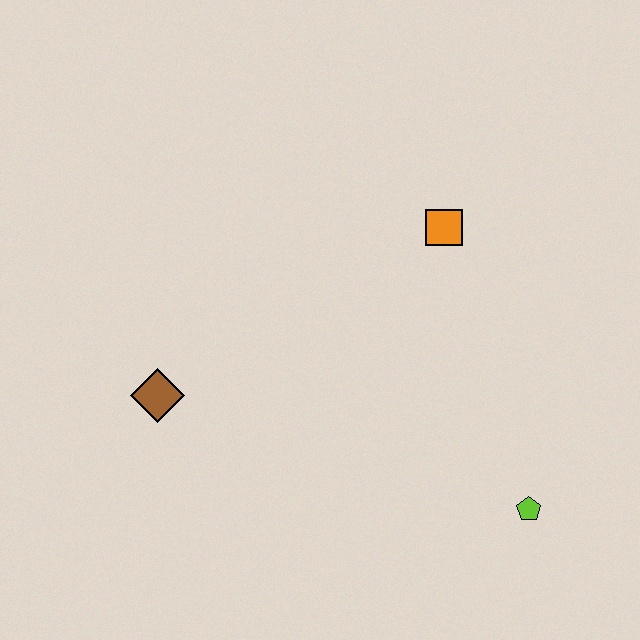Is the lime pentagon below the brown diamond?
Yes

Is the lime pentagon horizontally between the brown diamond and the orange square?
No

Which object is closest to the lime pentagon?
The orange square is closest to the lime pentagon.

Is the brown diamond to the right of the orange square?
No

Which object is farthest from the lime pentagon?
The brown diamond is farthest from the lime pentagon.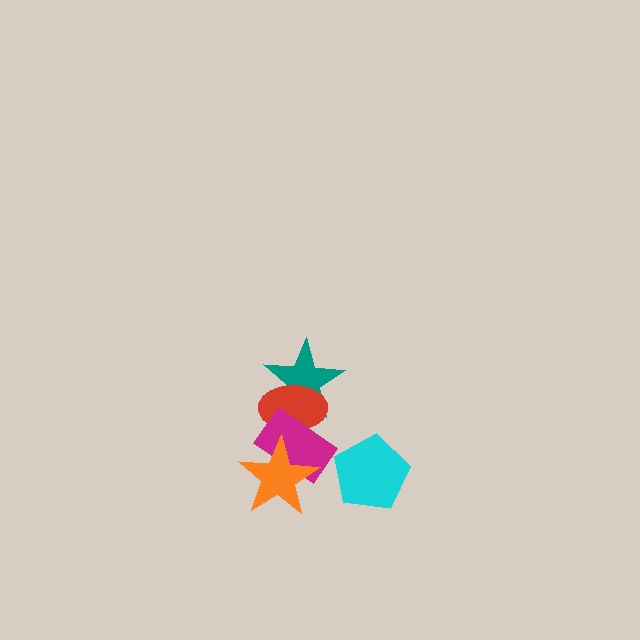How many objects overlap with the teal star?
2 objects overlap with the teal star.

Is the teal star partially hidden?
Yes, it is partially covered by another shape.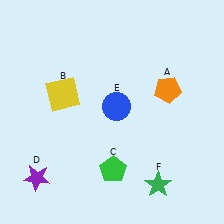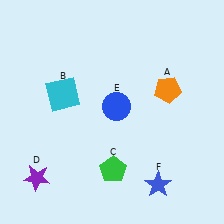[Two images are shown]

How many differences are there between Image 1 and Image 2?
There are 2 differences between the two images.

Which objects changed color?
B changed from yellow to cyan. F changed from green to blue.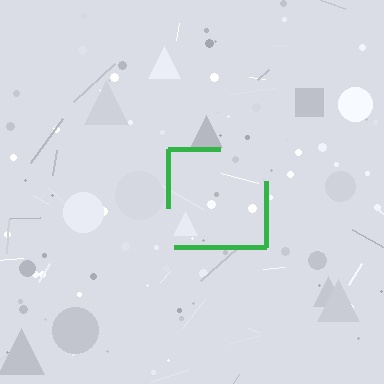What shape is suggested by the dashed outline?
The dashed outline suggests a square.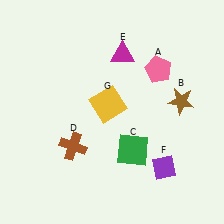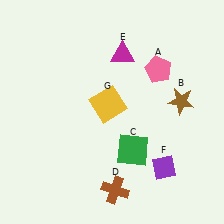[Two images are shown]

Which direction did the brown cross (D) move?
The brown cross (D) moved down.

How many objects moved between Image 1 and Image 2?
1 object moved between the two images.